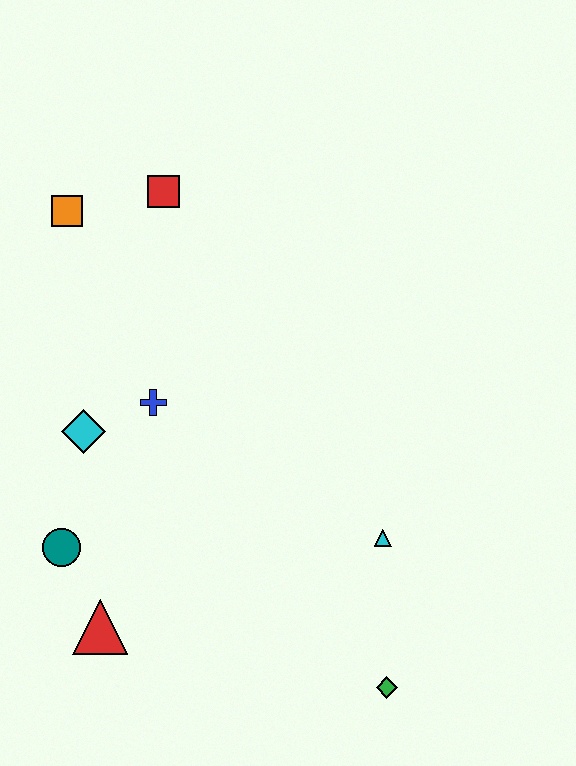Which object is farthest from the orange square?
The green diamond is farthest from the orange square.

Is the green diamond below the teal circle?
Yes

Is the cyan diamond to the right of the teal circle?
Yes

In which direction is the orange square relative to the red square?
The orange square is to the left of the red square.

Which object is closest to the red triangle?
The teal circle is closest to the red triangle.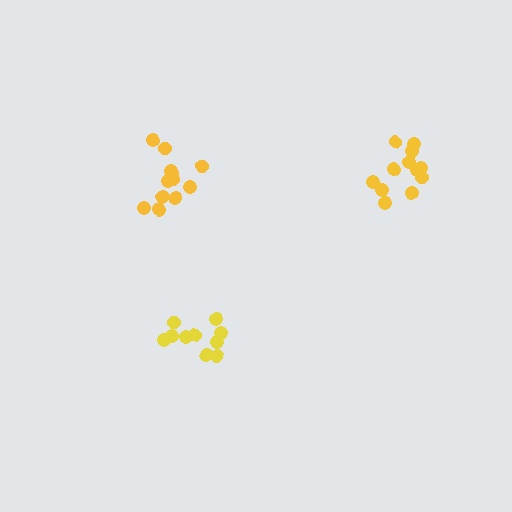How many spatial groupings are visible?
There are 3 spatial groupings.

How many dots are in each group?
Group 1: 12 dots, Group 2: 10 dots, Group 3: 12 dots (34 total).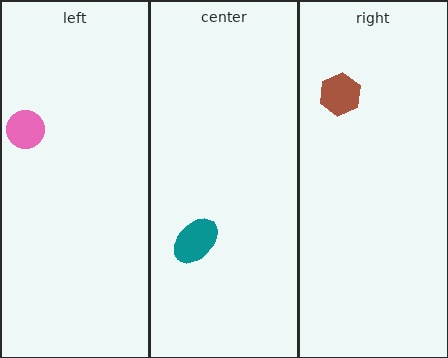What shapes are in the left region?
The pink circle.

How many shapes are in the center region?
1.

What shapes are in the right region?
The brown hexagon.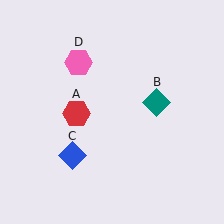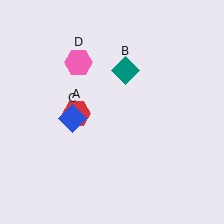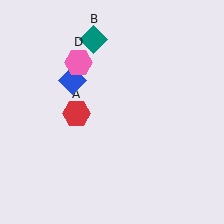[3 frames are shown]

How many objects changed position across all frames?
2 objects changed position: teal diamond (object B), blue diamond (object C).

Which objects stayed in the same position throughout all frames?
Red hexagon (object A) and pink hexagon (object D) remained stationary.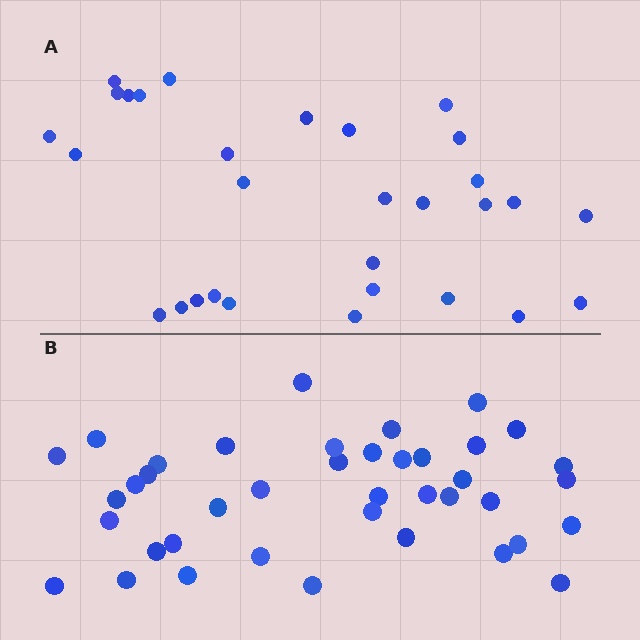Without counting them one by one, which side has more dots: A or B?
Region B (the bottom region) has more dots.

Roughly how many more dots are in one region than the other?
Region B has roughly 10 or so more dots than region A.